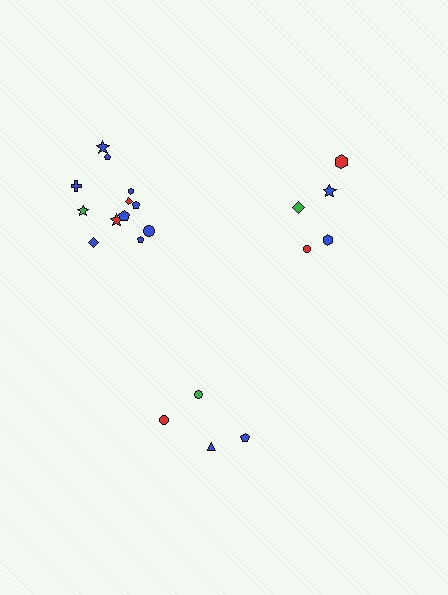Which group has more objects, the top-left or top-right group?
The top-left group.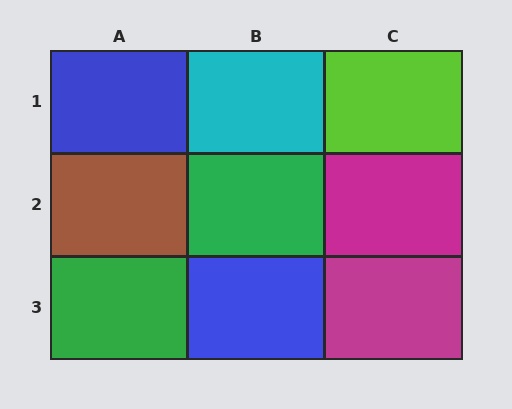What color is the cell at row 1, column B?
Cyan.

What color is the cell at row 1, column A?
Blue.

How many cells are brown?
1 cell is brown.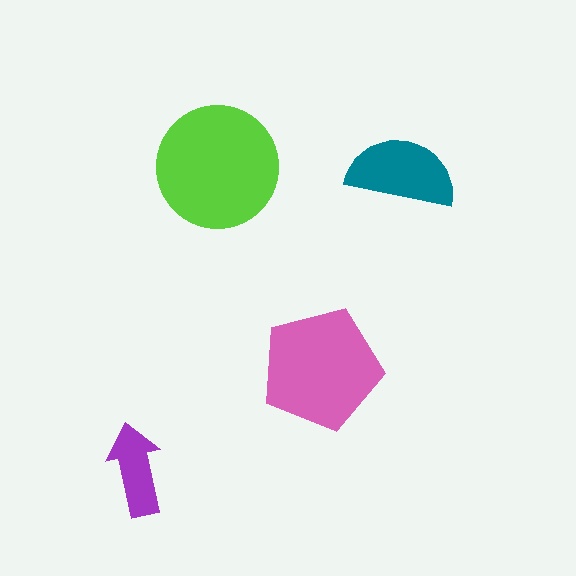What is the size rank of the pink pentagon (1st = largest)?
2nd.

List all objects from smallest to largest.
The purple arrow, the teal semicircle, the pink pentagon, the lime circle.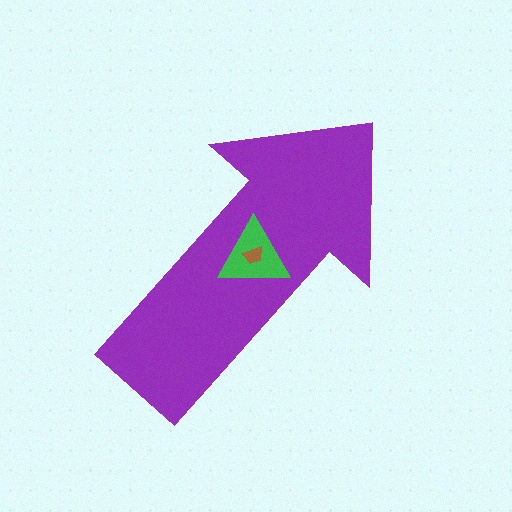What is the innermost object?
The brown trapezoid.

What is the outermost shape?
The purple arrow.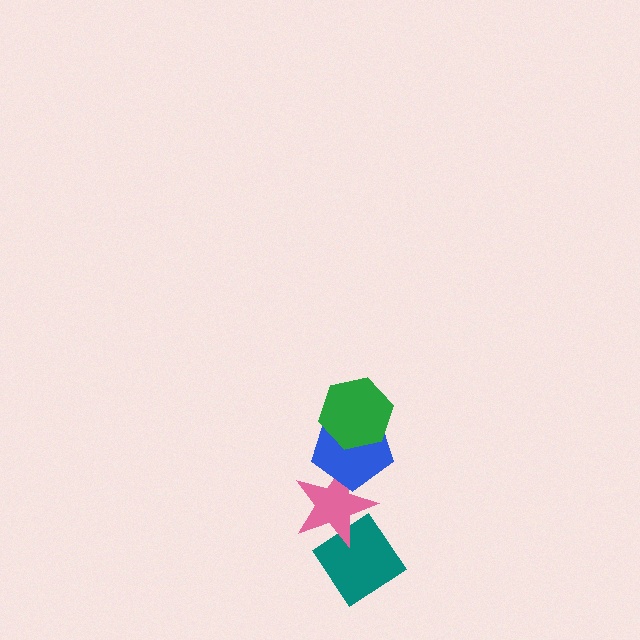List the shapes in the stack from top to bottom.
From top to bottom: the green hexagon, the blue pentagon, the pink star, the teal diamond.